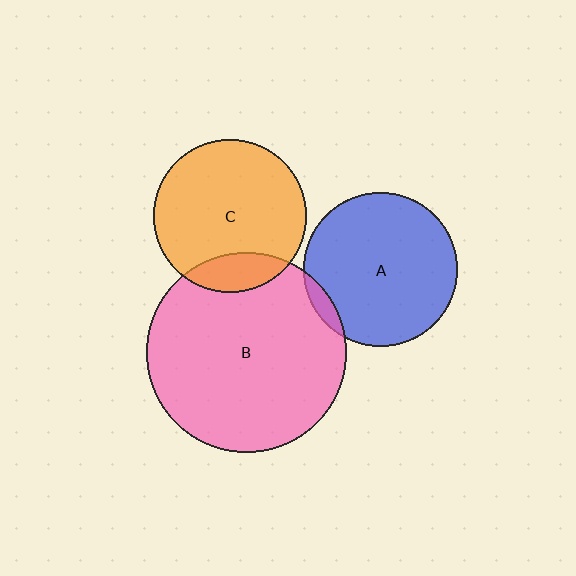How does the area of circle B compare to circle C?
Approximately 1.7 times.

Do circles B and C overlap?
Yes.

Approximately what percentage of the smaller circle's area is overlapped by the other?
Approximately 15%.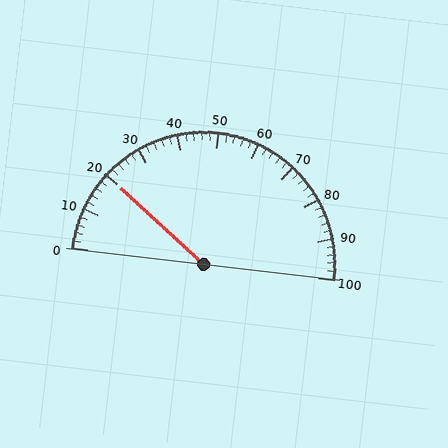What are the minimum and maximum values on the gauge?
The gauge ranges from 0 to 100.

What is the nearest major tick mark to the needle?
The nearest major tick mark is 20.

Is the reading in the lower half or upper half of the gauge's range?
The reading is in the lower half of the range (0 to 100).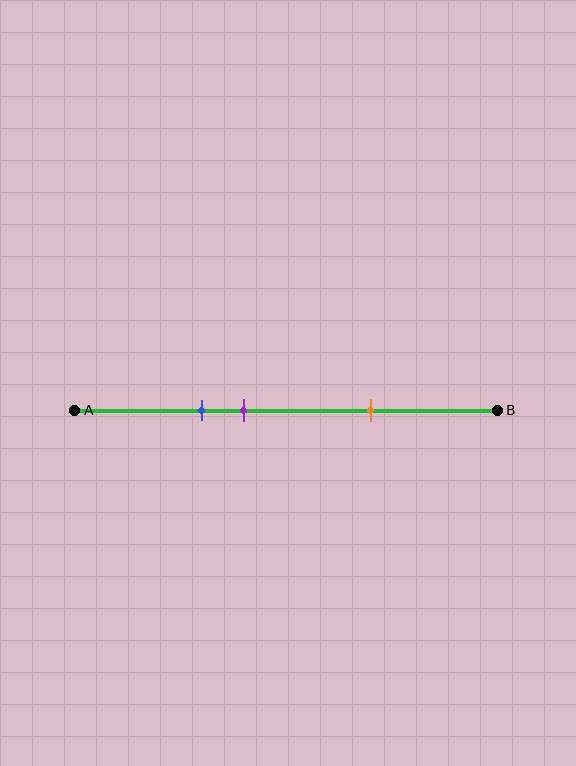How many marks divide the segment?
There are 3 marks dividing the segment.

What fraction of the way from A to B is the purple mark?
The purple mark is approximately 40% (0.4) of the way from A to B.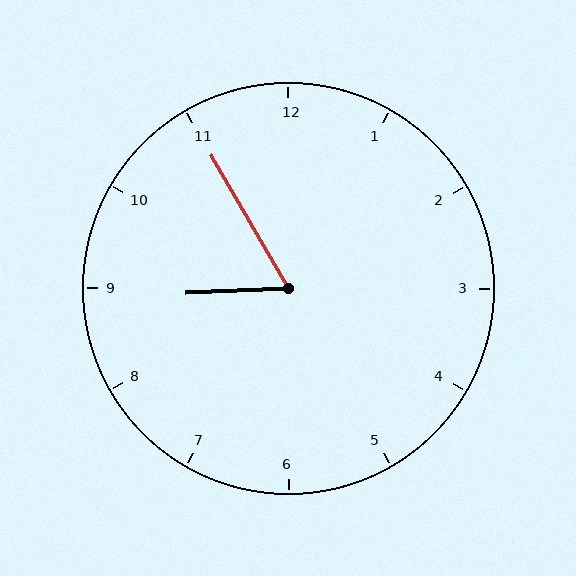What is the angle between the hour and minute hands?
Approximately 62 degrees.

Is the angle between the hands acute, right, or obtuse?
It is acute.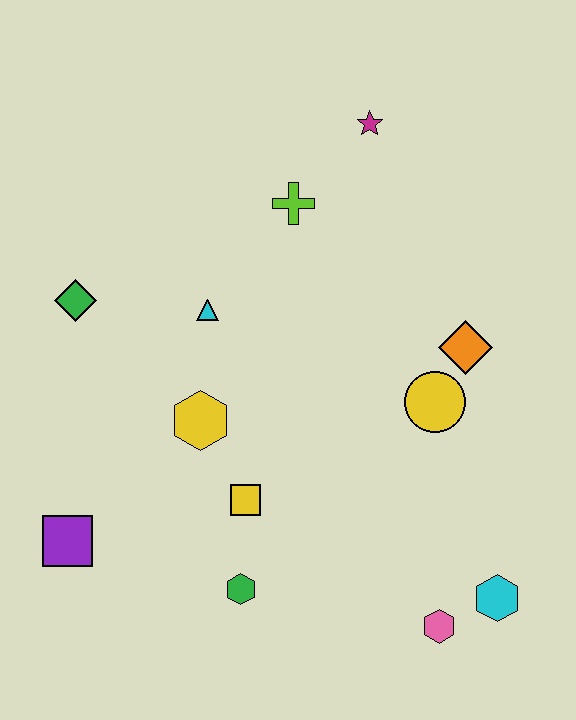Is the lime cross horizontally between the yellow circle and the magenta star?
No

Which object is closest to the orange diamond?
The yellow circle is closest to the orange diamond.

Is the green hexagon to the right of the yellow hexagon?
Yes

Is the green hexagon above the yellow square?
No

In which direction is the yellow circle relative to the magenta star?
The yellow circle is below the magenta star.